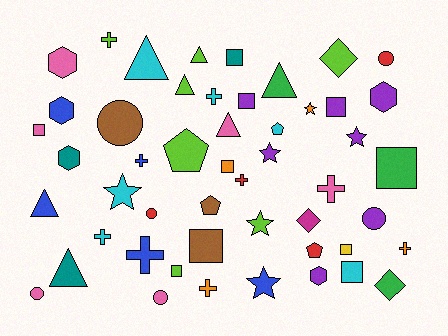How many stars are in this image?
There are 6 stars.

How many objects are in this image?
There are 50 objects.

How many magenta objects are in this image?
There is 1 magenta object.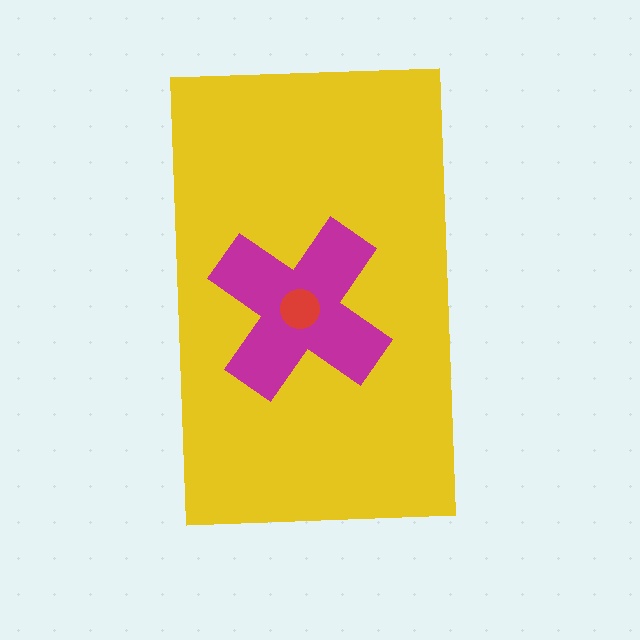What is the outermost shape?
The yellow rectangle.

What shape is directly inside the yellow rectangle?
The magenta cross.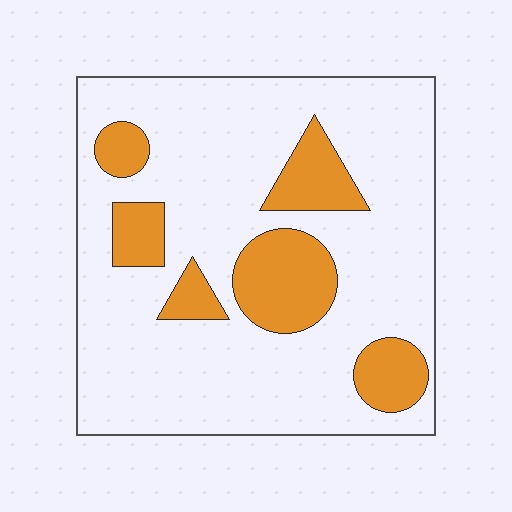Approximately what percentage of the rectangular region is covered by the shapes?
Approximately 20%.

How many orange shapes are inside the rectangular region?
6.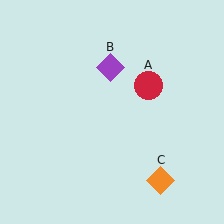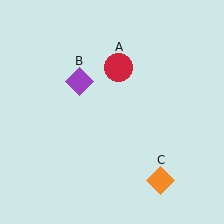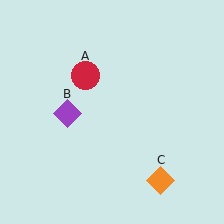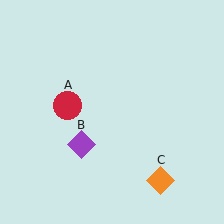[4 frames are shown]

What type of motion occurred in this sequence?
The red circle (object A), purple diamond (object B) rotated counterclockwise around the center of the scene.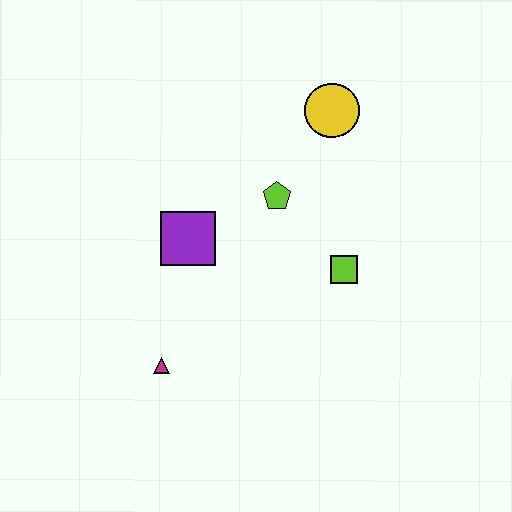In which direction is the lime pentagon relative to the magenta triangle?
The lime pentagon is above the magenta triangle.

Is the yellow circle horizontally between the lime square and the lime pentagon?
Yes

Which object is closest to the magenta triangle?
The purple square is closest to the magenta triangle.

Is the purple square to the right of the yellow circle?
No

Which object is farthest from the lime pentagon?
The magenta triangle is farthest from the lime pentagon.